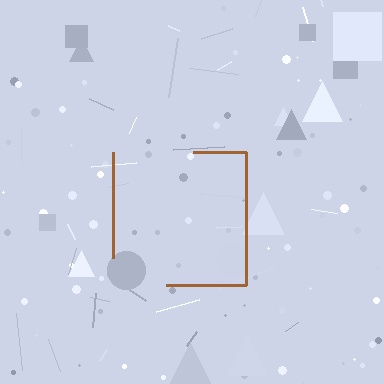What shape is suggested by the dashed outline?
The dashed outline suggests a square.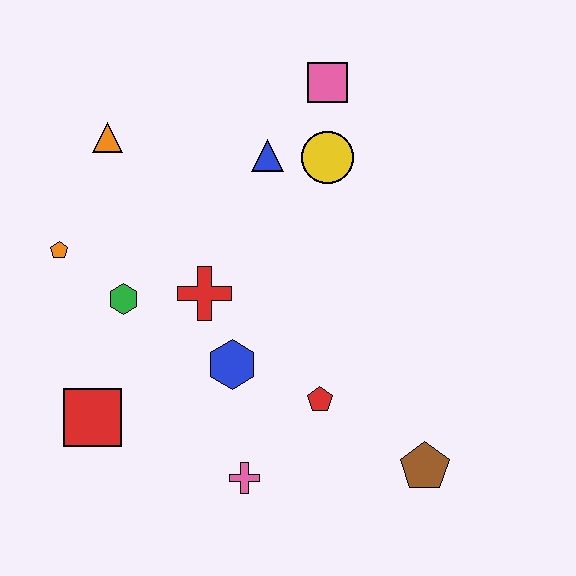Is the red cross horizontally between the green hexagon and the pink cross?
Yes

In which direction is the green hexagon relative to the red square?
The green hexagon is above the red square.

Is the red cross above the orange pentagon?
No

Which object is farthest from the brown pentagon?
The orange triangle is farthest from the brown pentagon.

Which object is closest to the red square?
The green hexagon is closest to the red square.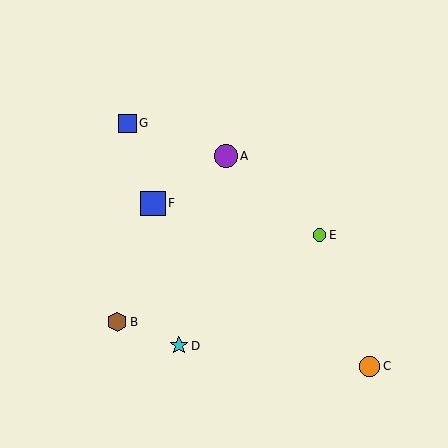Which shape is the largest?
The blue square (labeled F) is the largest.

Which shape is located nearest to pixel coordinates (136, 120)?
The blue square (labeled G) at (128, 123) is nearest to that location.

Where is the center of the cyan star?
The center of the cyan star is at (179, 346).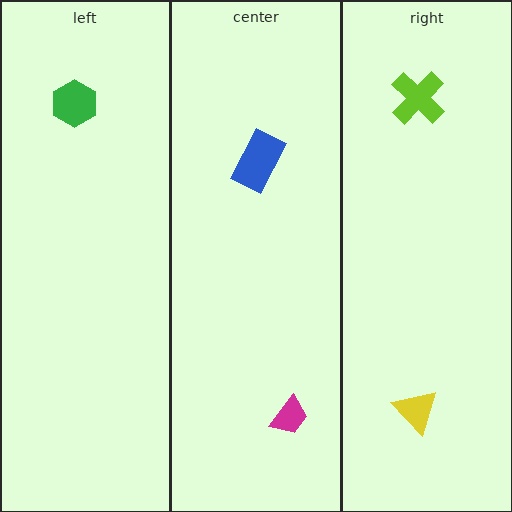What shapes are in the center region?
The blue rectangle, the magenta trapezoid.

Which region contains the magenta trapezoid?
The center region.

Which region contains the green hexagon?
The left region.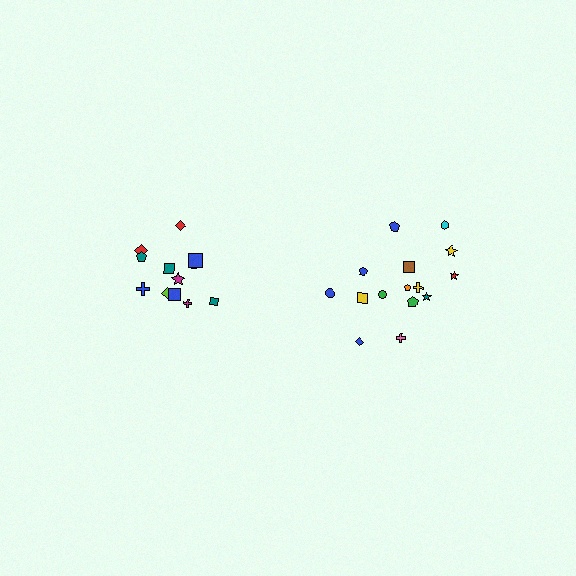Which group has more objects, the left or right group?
The right group.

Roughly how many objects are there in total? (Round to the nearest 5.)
Roughly 25 objects in total.